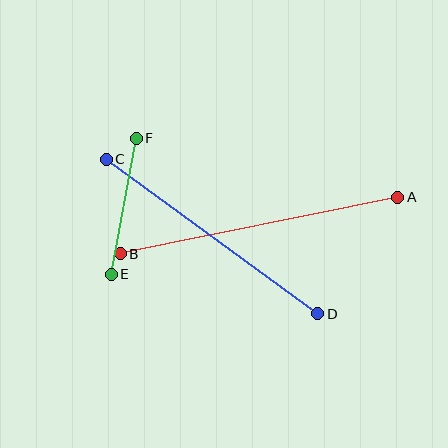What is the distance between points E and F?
The distance is approximately 138 pixels.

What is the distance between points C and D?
The distance is approximately 262 pixels.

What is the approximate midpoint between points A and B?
The midpoint is at approximately (259, 226) pixels.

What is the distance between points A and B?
The distance is approximately 283 pixels.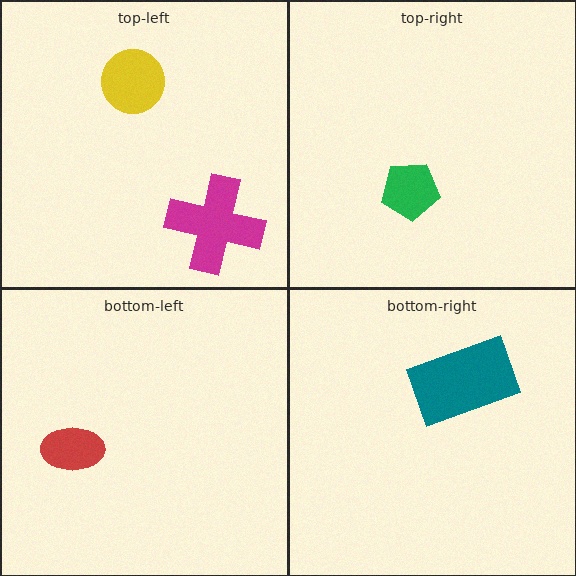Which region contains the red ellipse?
The bottom-left region.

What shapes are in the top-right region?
The green pentagon.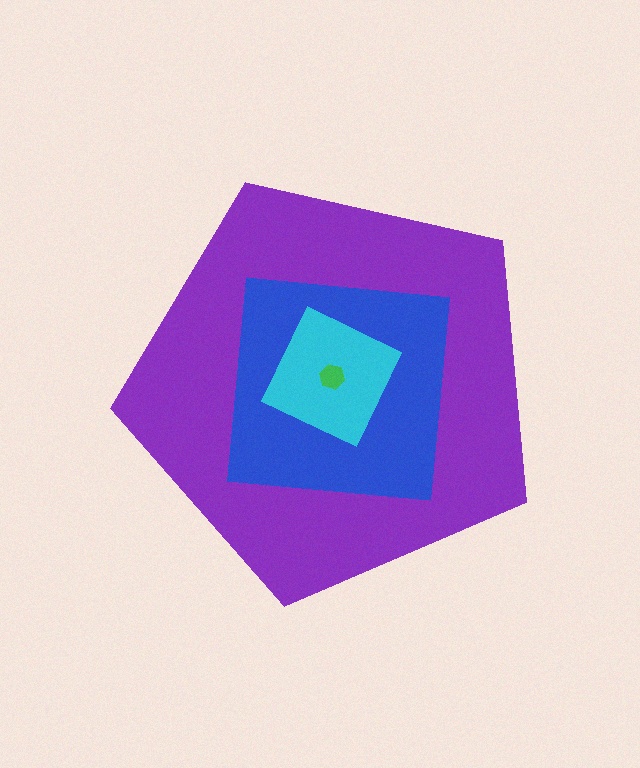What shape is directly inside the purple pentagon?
The blue square.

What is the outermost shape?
The purple pentagon.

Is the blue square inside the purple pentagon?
Yes.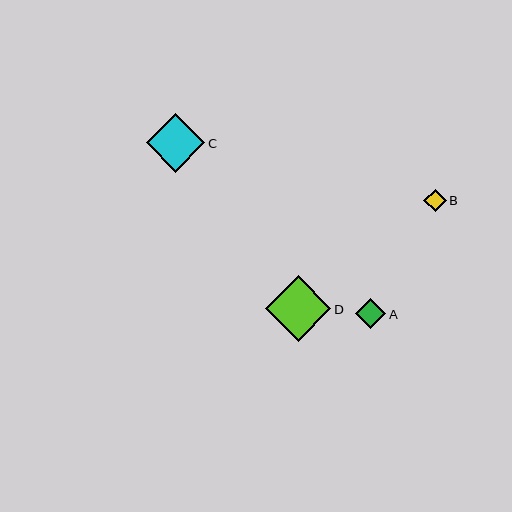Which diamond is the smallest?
Diamond B is the smallest with a size of approximately 22 pixels.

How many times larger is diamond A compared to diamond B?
Diamond A is approximately 1.3 times the size of diamond B.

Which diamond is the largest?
Diamond D is the largest with a size of approximately 65 pixels.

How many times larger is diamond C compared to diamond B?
Diamond C is approximately 2.6 times the size of diamond B.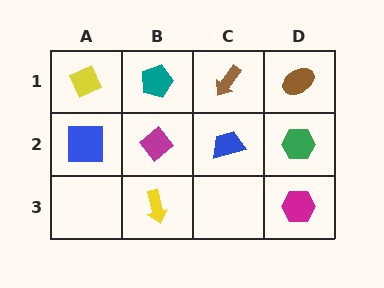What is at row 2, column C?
A blue trapezoid.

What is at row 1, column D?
A brown ellipse.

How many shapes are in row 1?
4 shapes.